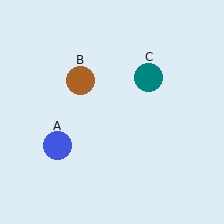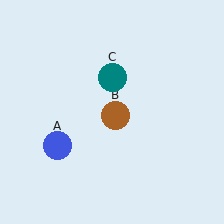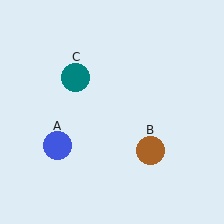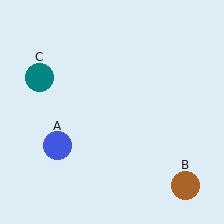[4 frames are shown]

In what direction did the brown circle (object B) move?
The brown circle (object B) moved down and to the right.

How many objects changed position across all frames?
2 objects changed position: brown circle (object B), teal circle (object C).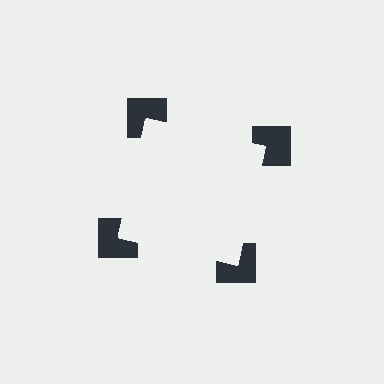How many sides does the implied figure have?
4 sides.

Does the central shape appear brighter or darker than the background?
It typically appears slightly brighter than the background, even though no actual brightness change is drawn.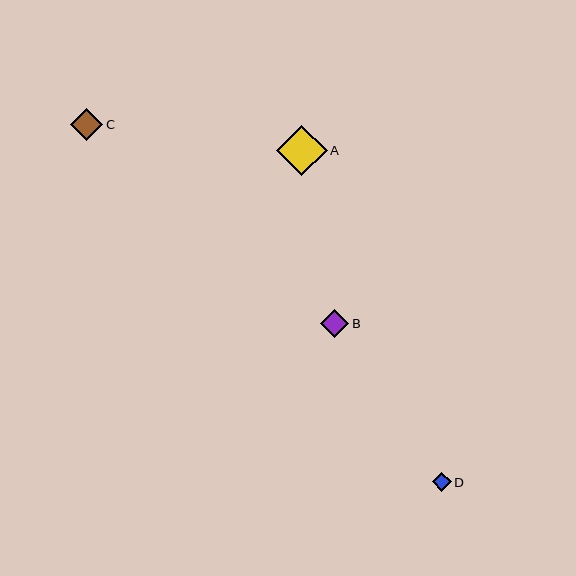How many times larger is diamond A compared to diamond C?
Diamond A is approximately 1.6 times the size of diamond C.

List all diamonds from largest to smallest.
From largest to smallest: A, C, B, D.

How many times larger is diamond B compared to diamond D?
Diamond B is approximately 1.5 times the size of diamond D.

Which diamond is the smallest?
Diamond D is the smallest with a size of approximately 19 pixels.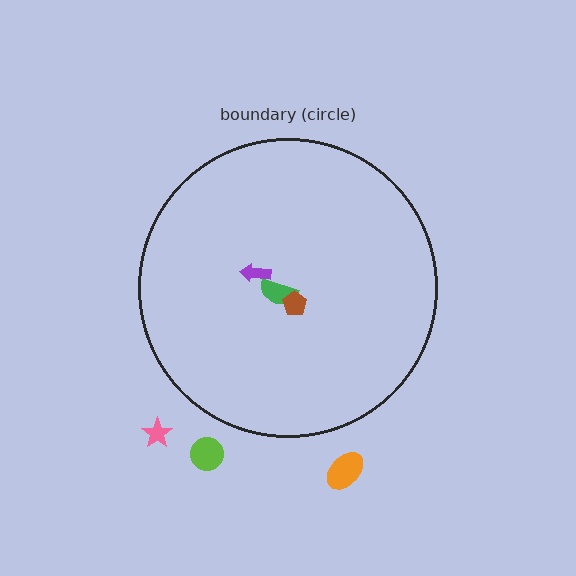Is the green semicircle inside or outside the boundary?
Inside.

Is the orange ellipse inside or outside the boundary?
Outside.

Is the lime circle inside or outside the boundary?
Outside.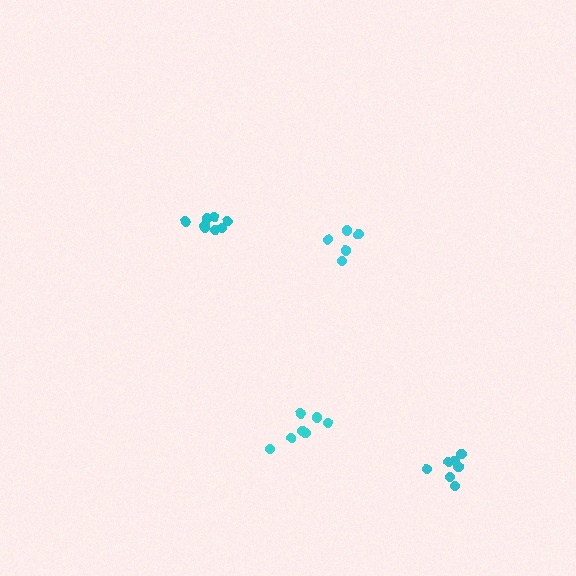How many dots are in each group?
Group 1: 7 dots, Group 2: 9 dots, Group 3: 7 dots, Group 4: 5 dots (28 total).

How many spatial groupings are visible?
There are 4 spatial groupings.